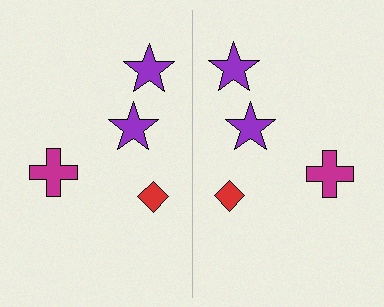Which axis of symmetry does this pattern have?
The pattern has a vertical axis of symmetry running through the center of the image.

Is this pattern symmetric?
Yes, this pattern has bilateral (reflection) symmetry.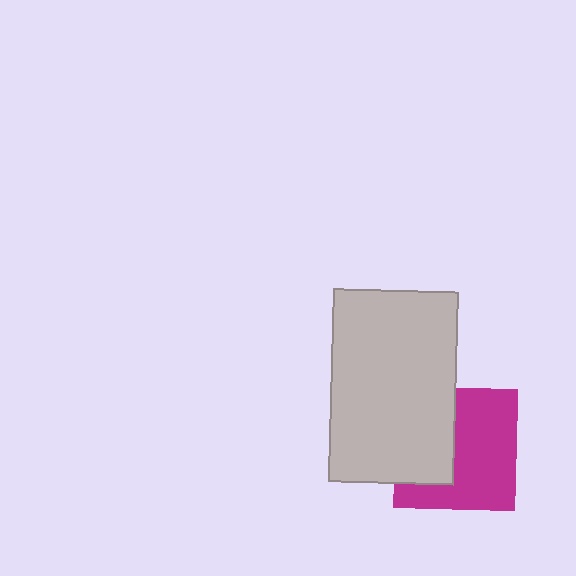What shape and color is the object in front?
The object in front is a light gray rectangle.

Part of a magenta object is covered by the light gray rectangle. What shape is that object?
It is a square.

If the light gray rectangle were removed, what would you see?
You would see the complete magenta square.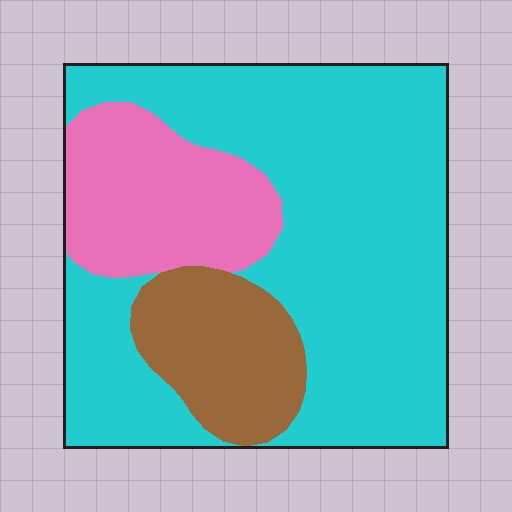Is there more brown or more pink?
Pink.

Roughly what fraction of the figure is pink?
Pink takes up less than a quarter of the figure.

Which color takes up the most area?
Cyan, at roughly 65%.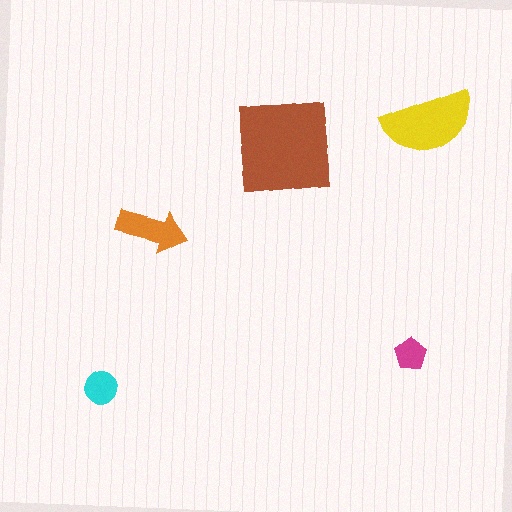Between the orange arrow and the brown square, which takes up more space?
The brown square.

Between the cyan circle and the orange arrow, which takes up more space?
The orange arrow.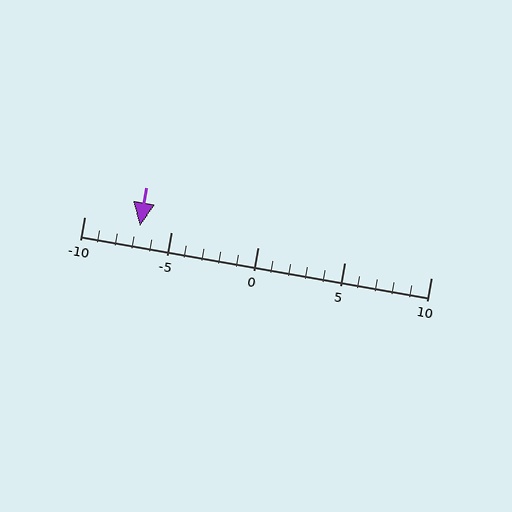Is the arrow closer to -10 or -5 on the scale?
The arrow is closer to -5.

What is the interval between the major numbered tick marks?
The major tick marks are spaced 5 units apart.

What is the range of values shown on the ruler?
The ruler shows values from -10 to 10.